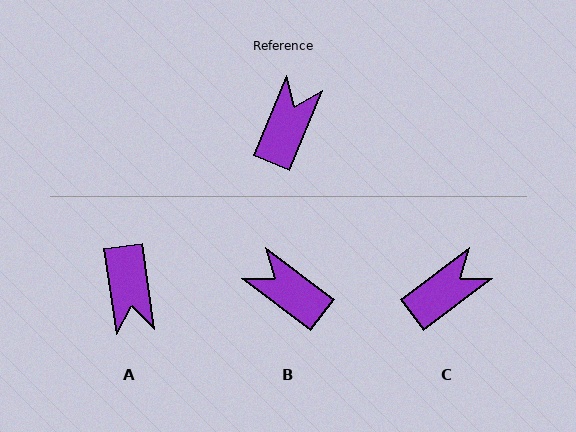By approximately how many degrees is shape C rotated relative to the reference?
Approximately 31 degrees clockwise.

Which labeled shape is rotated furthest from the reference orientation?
A, about 150 degrees away.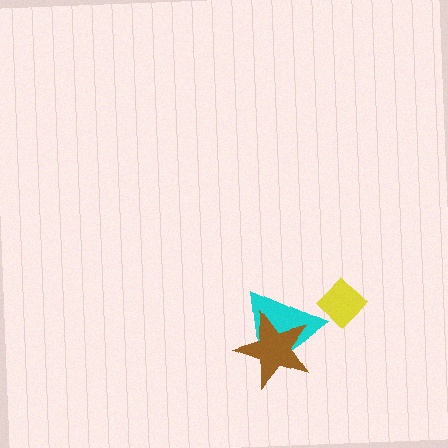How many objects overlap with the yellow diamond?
0 objects overlap with the yellow diamond.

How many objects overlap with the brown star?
1 object overlaps with the brown star.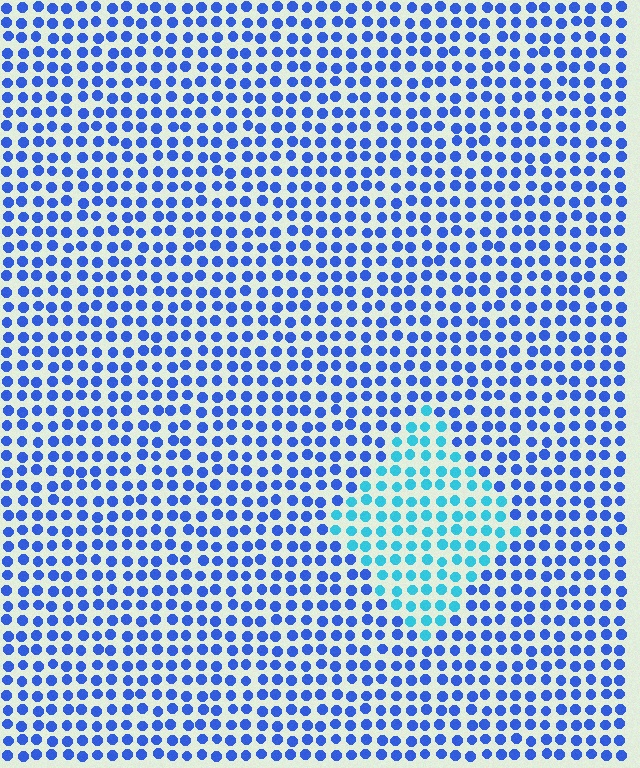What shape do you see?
I see a diamond.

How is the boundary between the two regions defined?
The boundary is defined purely by a slight shift in hue (about 38 degrees). Spacing, size, and orientation are identical on both sides.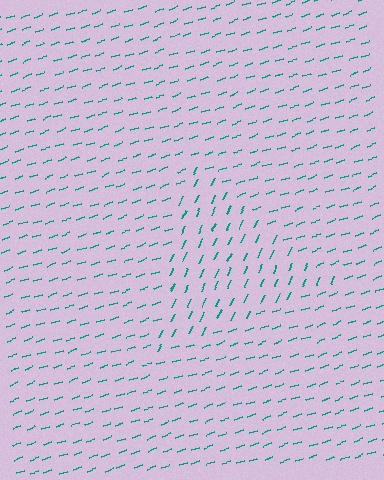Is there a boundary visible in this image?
Yes, there is a texture boundary formed by a change in line orientation.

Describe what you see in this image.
The image is filled with small teal line segments. A triangle region in the image has lines oriented differently from the surrounding lines, creating a visible texture boundary.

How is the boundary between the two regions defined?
The boundary is defined purely by a change in line orientation (approximately 45 degrees difference). All lines are the same color and thickness.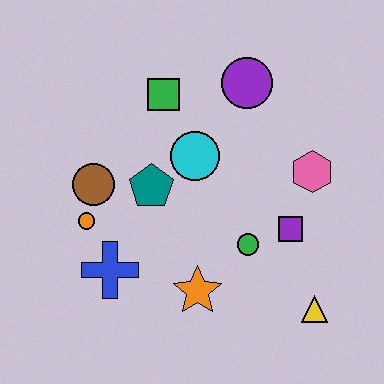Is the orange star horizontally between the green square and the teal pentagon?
No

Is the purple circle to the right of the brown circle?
Yes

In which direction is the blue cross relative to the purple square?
The blue cross is to the left of the purple square.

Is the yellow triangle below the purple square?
Yes